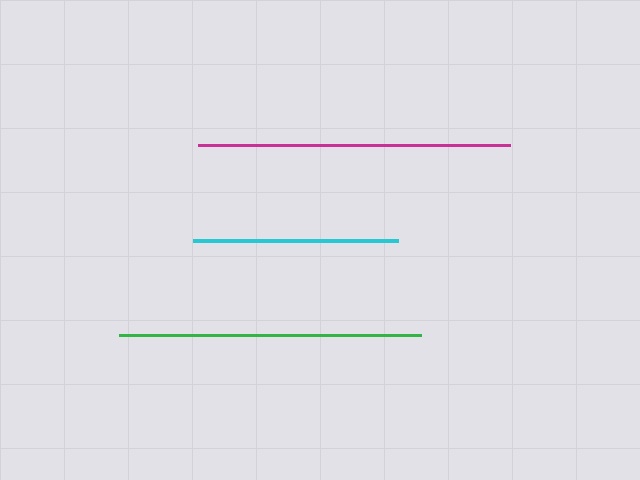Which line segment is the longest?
The magenta line is the longest at approximately 312 pixels.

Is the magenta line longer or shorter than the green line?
The magenta line is longer than the green line.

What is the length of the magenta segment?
The magenta segment is approximately 312 pixels long.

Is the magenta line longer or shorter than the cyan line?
The magenta line is longer than the cyan line.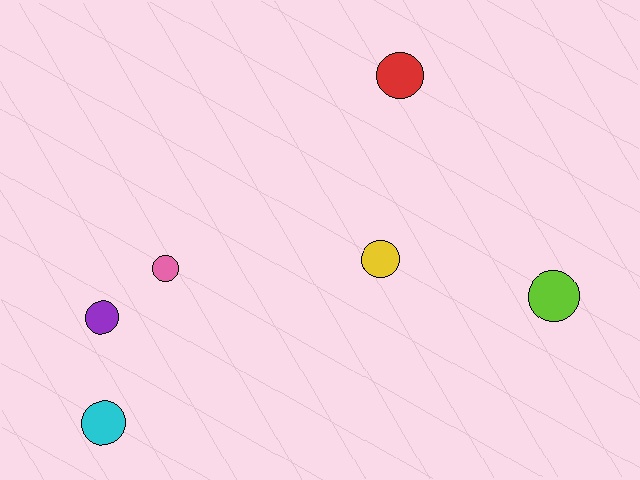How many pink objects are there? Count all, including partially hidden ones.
There is 1 pink object.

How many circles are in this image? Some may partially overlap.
There are 6 circles.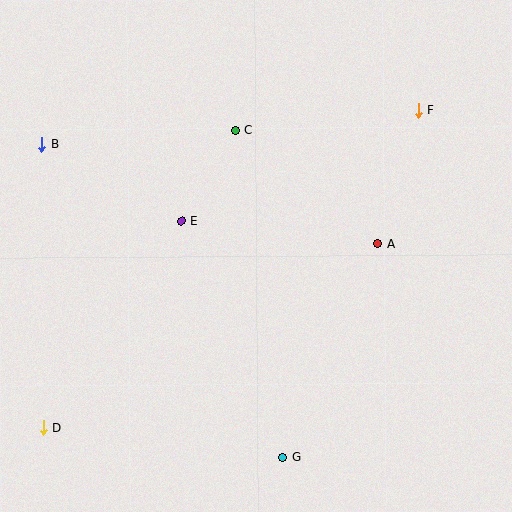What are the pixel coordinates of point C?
Point C is at (236, 130).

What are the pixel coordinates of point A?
Point A is at (378, 244).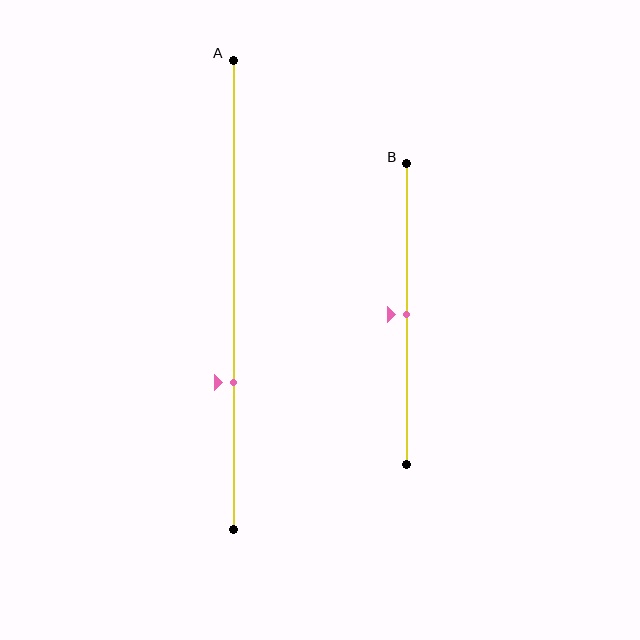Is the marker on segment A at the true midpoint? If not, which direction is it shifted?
No, the marker on segment A is shifted downward by about 19% of the segment length.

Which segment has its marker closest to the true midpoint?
Segment B has its marker closest to the true midpoint.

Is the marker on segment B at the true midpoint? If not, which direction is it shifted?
Yes, the marker on segment B is at the true midpoint.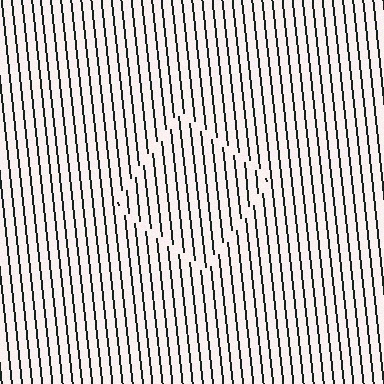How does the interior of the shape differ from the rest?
The interior of the shape contains the same grating, shifted by half a period — the contour is defined by the phase discontinuity where line-ends from the inner and outer gratings abut.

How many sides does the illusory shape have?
4 sides — the line-ends trace a square.